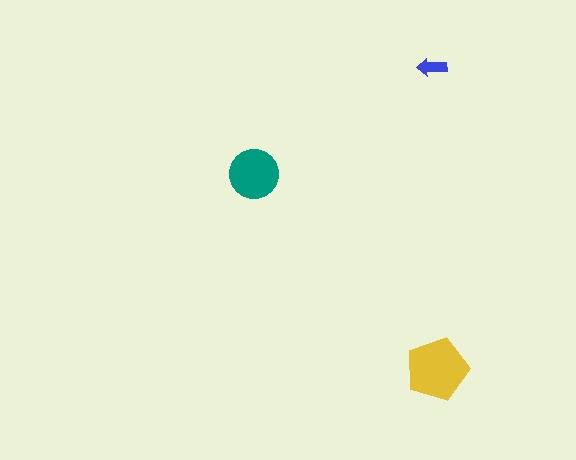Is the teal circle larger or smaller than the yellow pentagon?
Smaller.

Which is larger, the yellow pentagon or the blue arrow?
The yellow pentagon.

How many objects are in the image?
There are 3 objects in the image.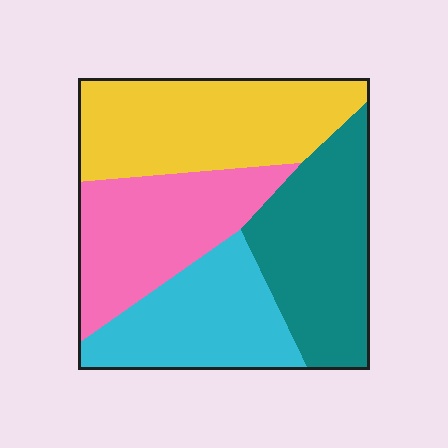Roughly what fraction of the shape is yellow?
Yellow takes up between a sixth and a third of the shape.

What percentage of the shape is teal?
Teal covers 26% of the shape.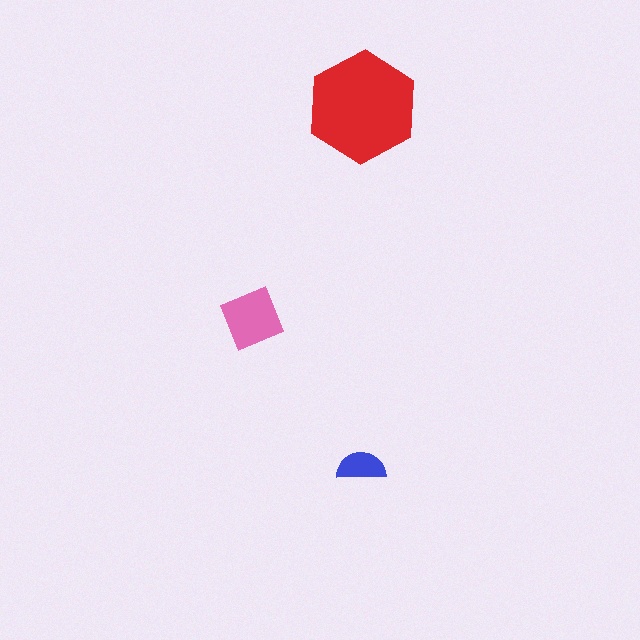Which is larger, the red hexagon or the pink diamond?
The red hexagon.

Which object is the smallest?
The blue semicircle.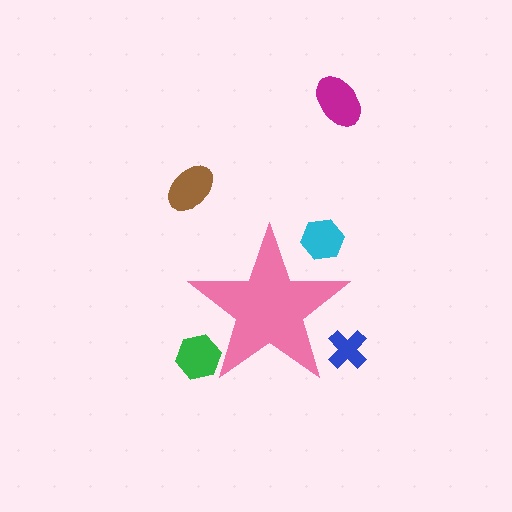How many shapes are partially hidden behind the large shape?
3 shapes are partially hidden.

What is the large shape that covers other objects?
A pink star.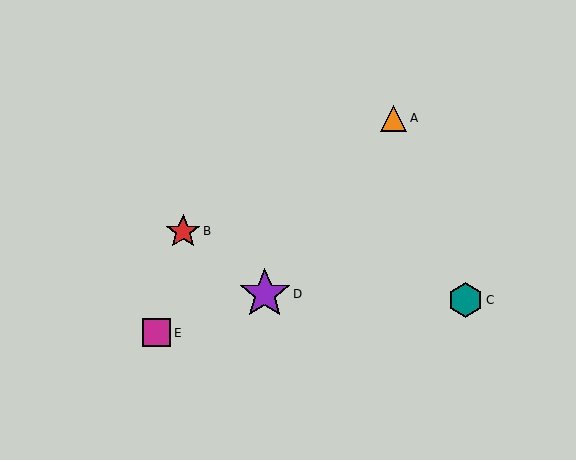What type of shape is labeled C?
Shape C is a teal hexagon.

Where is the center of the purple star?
The center of the purple star is at (265, 294).